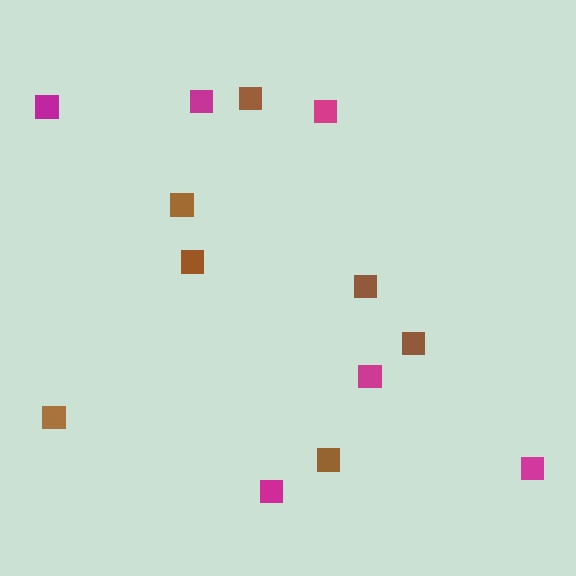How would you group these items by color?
There are 2 groups: one group of magenta squares (6) and one group of brown squares (7).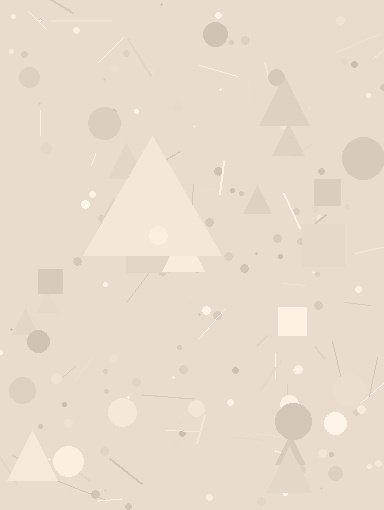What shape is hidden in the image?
A triangle is hidden in the image.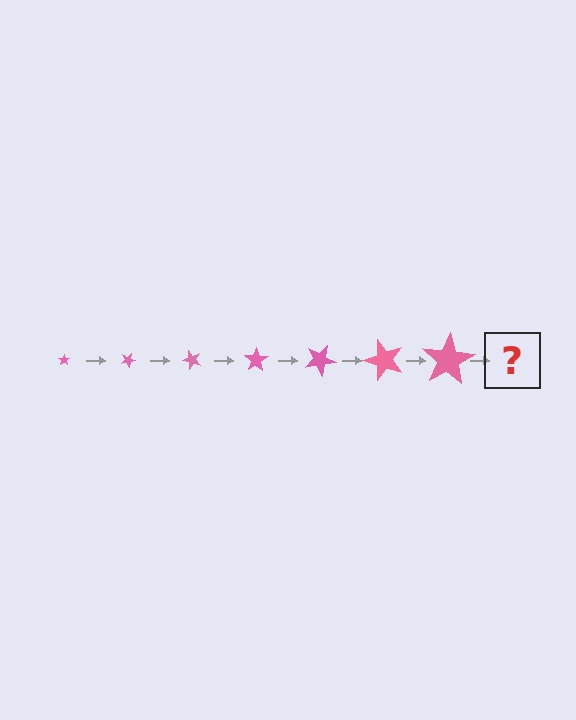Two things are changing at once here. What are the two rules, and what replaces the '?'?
The two rules are that the star grows larger each step and it rotates 25 degrees each step. The '?' should be a star, larger than the previous one and rotated 175 degrees from the start.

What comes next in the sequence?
The next element should be a star, larger than the previous one and rotated 175 degrees from the start.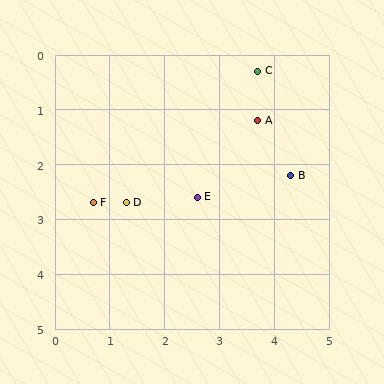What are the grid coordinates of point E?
Point E is at approximately (2.6, 2.6).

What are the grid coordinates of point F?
Point F is at approximately (0.7, 2.7).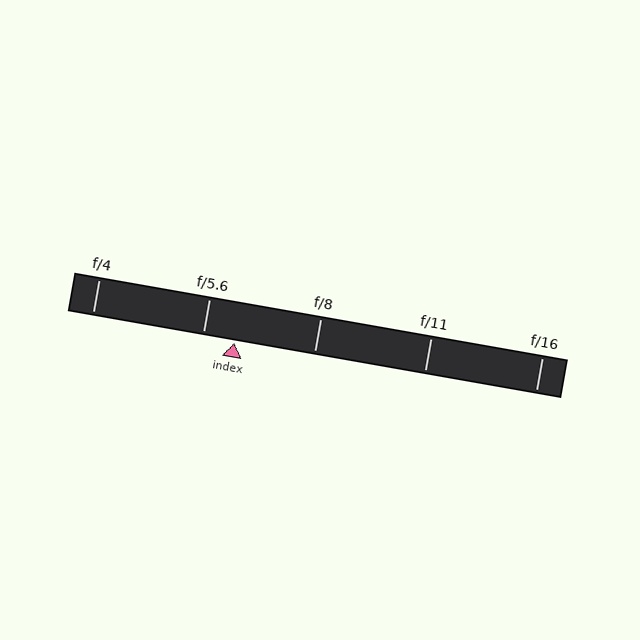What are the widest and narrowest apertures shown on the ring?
The widest aperture shown is f/4 and the narrowest is f/16.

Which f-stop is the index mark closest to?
The index mark is closest to f/5.6.